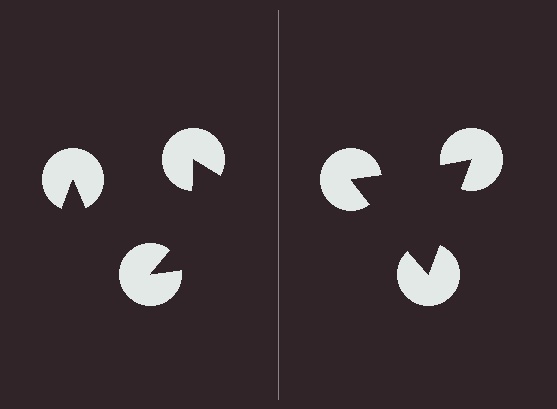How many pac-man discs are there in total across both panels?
6 — 3 on each side.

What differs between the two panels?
The pac-man discs are positioned identically on both sides; only the wedge orientations differ. On the right they align to a triangle; on the left they are misaligned.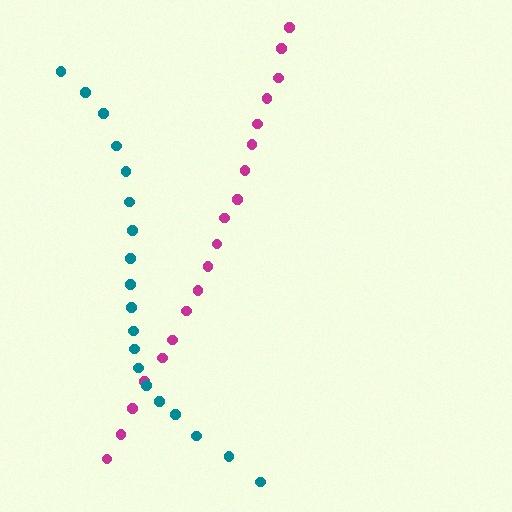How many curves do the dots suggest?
There are 2 distinct paths.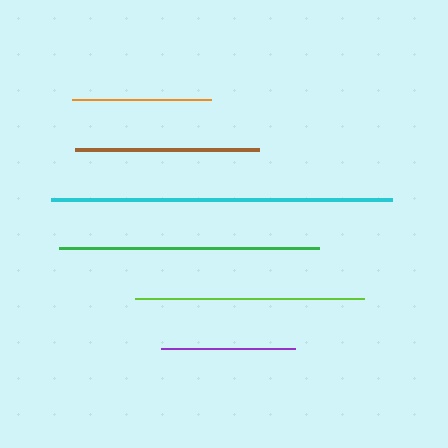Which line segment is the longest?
The cyan line is the longest at approximately 341 pixels.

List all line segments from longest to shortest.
From longest to shortest: cyan, green, lime, brown, orange, purple.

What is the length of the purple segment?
The purple segment is approximately 134 pixels long.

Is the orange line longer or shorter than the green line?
The green line is longer than the orange line.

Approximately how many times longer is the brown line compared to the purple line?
The brown line is approximately 1.4 times the length of the purple line.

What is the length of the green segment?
The green segment is approximately 260 pixels long.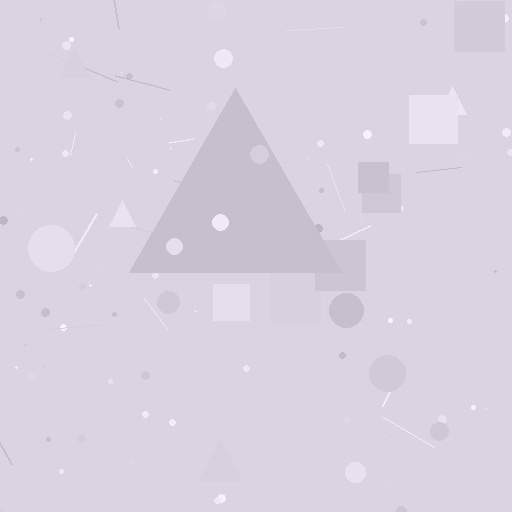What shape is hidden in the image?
A triangle is hidden in the image.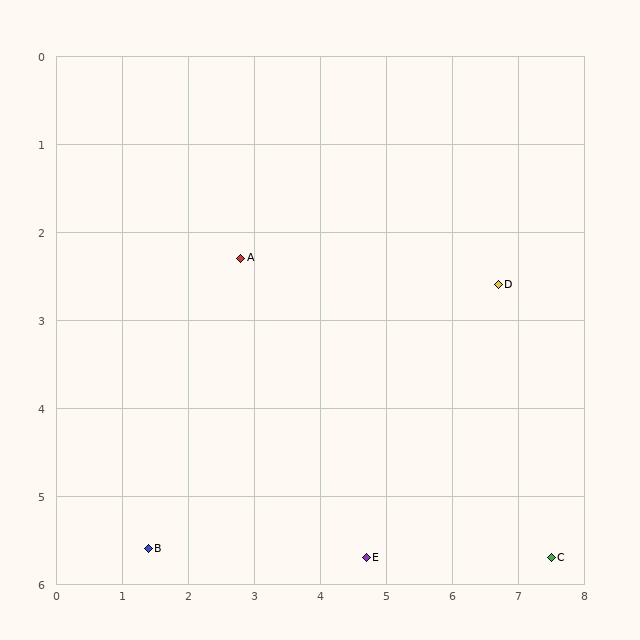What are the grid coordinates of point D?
Point D is at approximately (6.7, 2.6).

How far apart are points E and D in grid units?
Points E and D are about 3.7 grid units apart.